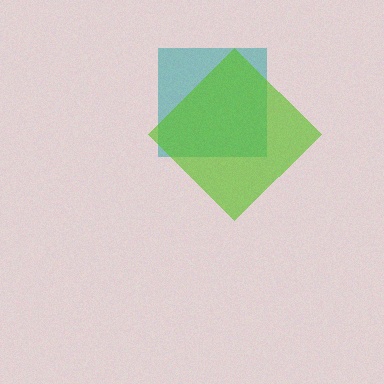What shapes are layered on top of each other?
The layered shapes are: a teal square, a lime diamond.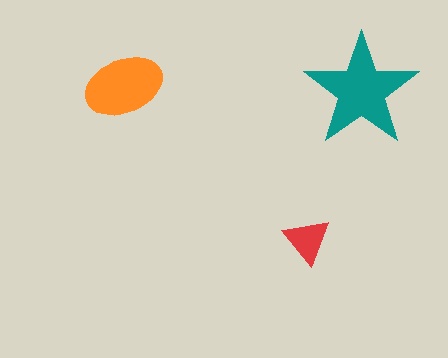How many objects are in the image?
There are 3 objects in the image.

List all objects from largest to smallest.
The teal star, the orange ellipse, the red triangle.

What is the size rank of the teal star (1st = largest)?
1st.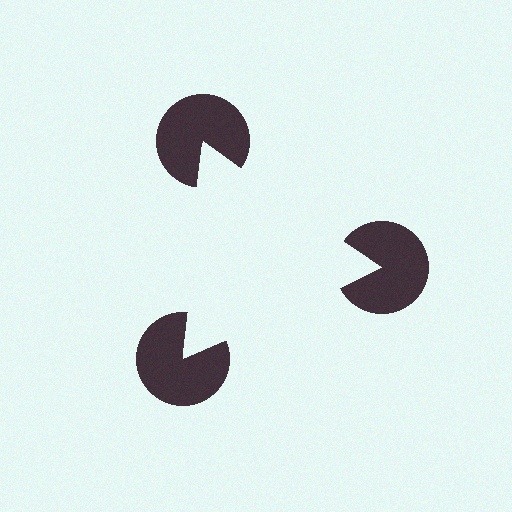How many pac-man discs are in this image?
There are 3 — one at each vertex of the illusory triangle.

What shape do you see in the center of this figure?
An illusory triangle — its edges are inferred from the aligned wedge cuts in the pac-man discs, not physically drawn.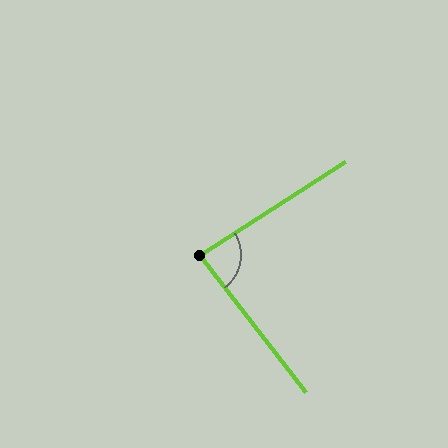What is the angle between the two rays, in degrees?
Approximately 85 degrees.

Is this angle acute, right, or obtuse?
It is approximately a right angle.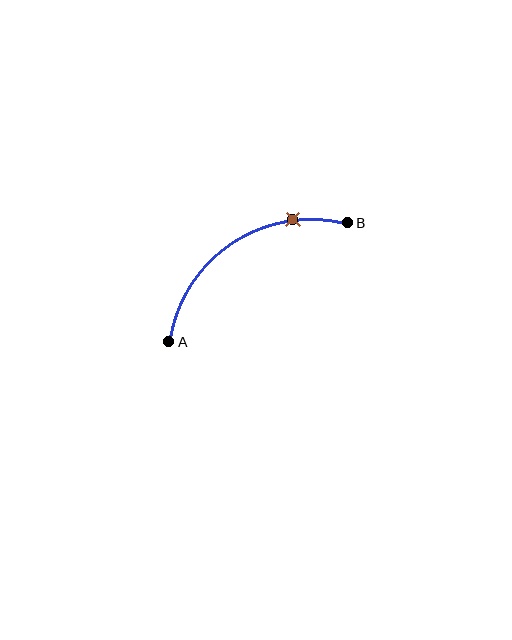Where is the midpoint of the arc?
The arc midpoint is the point on the curve farthest from the straight line joining A and B. It sits above that line.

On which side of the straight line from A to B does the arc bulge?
The arc bulges above the straight line connecting A and B.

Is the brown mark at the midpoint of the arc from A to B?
No. The brown mark lies on the arc but is closer to endpoint B. The arc midpoint would be at the point on the curve equidistant along the arc from both A and B.